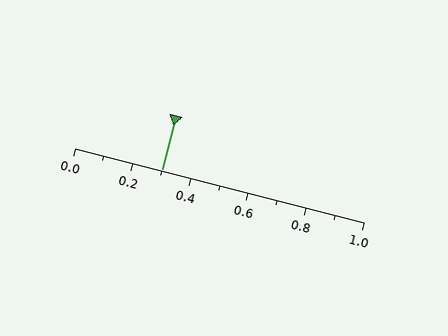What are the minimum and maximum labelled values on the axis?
The axis runs from 0.0 to 1.0.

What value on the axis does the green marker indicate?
The marker indicates approximately 0.3.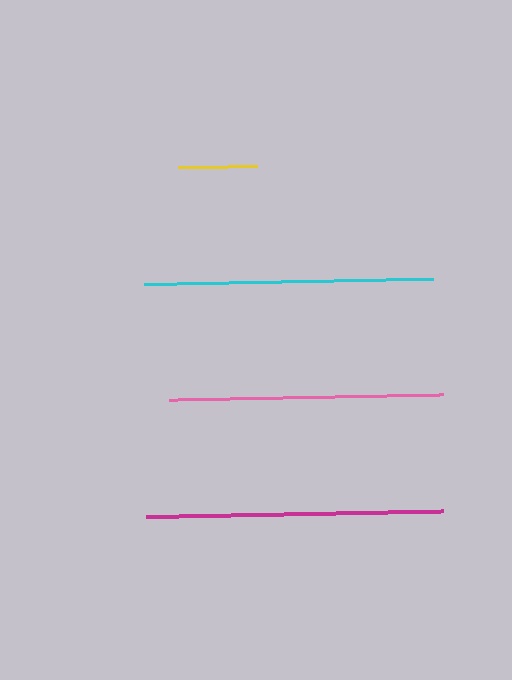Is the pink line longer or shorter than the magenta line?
The magenta line is longer than the pink line.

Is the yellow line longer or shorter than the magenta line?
The magenta line is longer than the yellow line.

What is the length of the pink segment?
The pink segment is approximately 274 pixels long.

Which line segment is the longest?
The magenta line is the longest at approximately 297 pixels.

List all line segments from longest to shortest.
From longest to shortest: magenta, cyan, pink, yellow.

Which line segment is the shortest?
The yellow line is the shortest at approximately 79 pixels.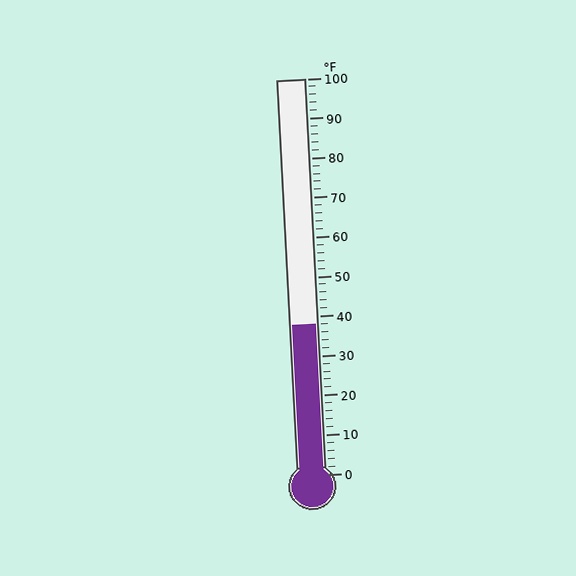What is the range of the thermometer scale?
The thermometer scale ranges from 0°F to 100°F.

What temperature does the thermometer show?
The thermometer shows approximately 38°F.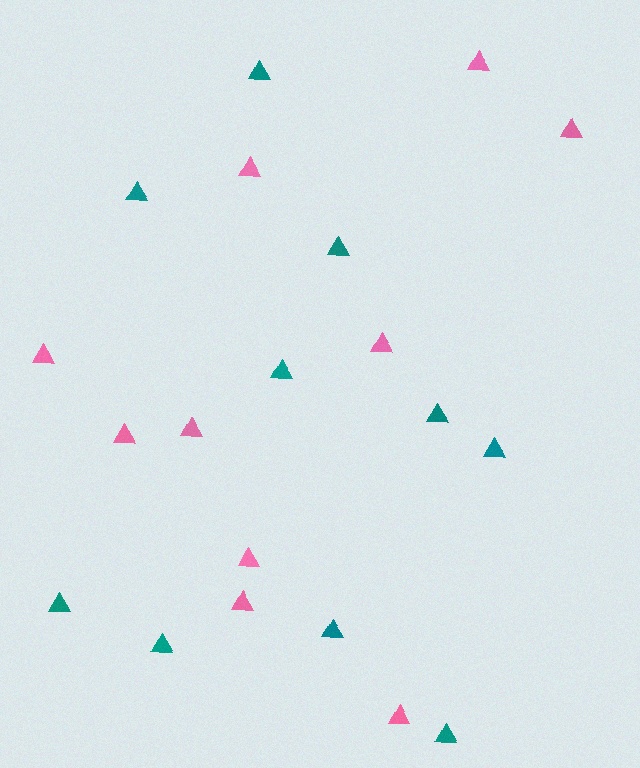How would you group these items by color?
There are 2 groups: one group of teal triangles (10) and one group of pink triangles (10).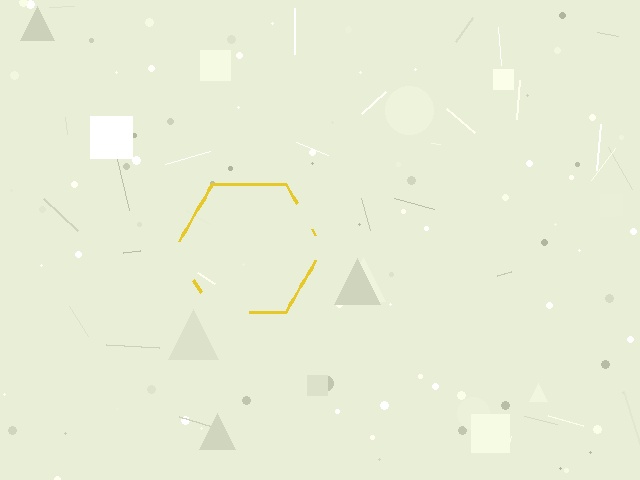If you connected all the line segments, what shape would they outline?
They would outline a hexagon.